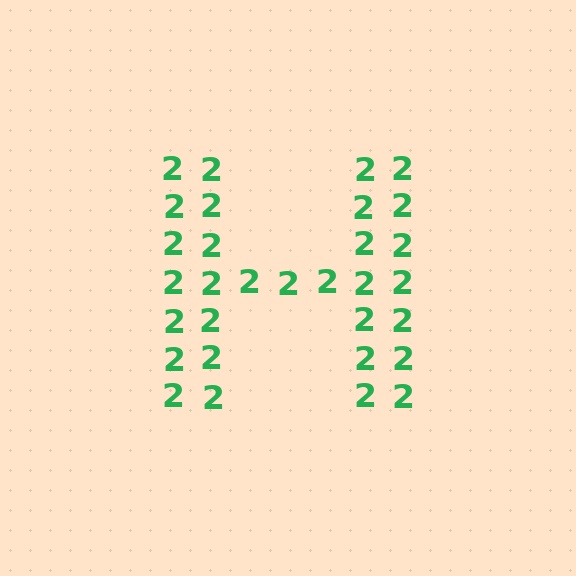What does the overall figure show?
The overall figure shows the letter H.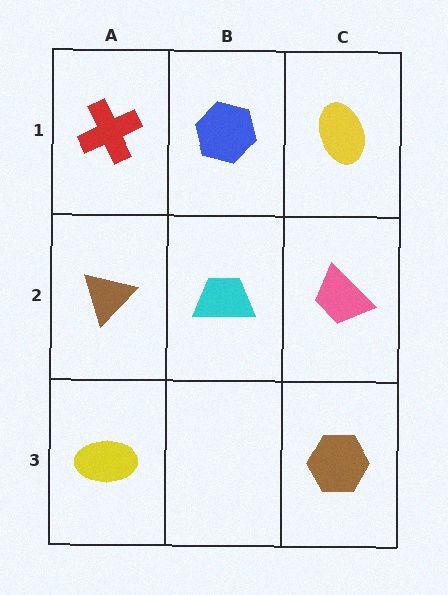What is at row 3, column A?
A yellow ellipse.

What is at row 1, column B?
A blue hexagon.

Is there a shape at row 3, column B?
No, that cell is empty.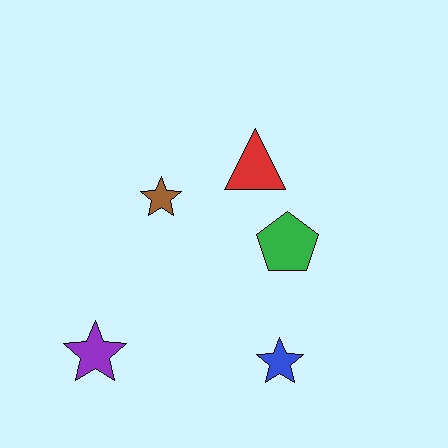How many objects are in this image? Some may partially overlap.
There are 5 objects.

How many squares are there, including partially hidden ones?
There are no squares.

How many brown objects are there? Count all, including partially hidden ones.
There is 1 brown object.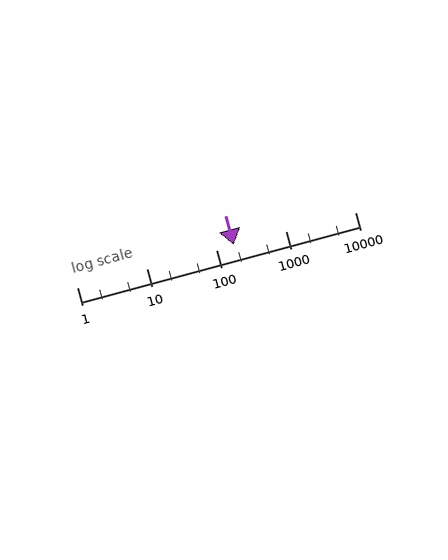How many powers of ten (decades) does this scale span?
The scale spans 4 decades, from 1 to 10000.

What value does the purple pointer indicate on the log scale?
The pointer indicates approximately 180.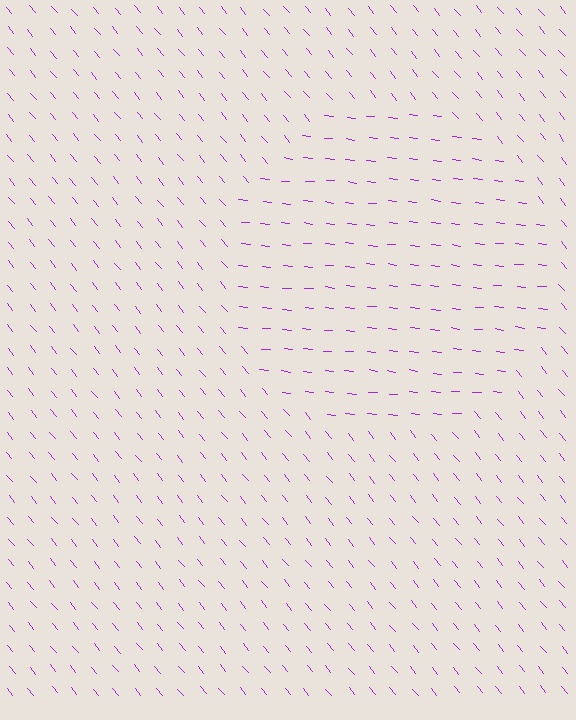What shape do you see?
I see a circle.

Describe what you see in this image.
The image is filled with small purple line segments. A circle region in the image has lines oriented differently from the surrounding lines, creating a visible texture boundary.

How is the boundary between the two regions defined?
The boundary is defined purely by a change in line orientation (approximately 45 degrees difference). All lines are the same color and thickness.